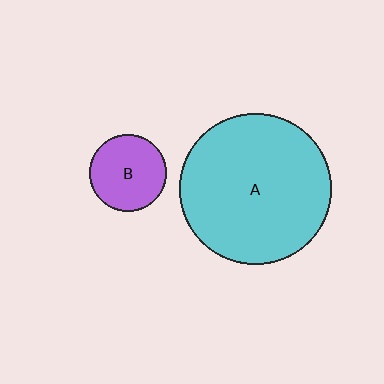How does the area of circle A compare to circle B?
Approximately 3.8 times.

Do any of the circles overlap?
No, none of the circles overlap.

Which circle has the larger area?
Circle A (cyan).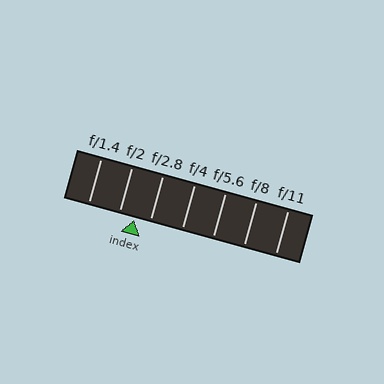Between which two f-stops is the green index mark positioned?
The index mark is between f/2 and f/2.8.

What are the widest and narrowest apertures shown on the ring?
The widest aperture shown is f/1.4 and the narrowest is f/11.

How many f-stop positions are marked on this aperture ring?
There are 7 f-stop positions marked.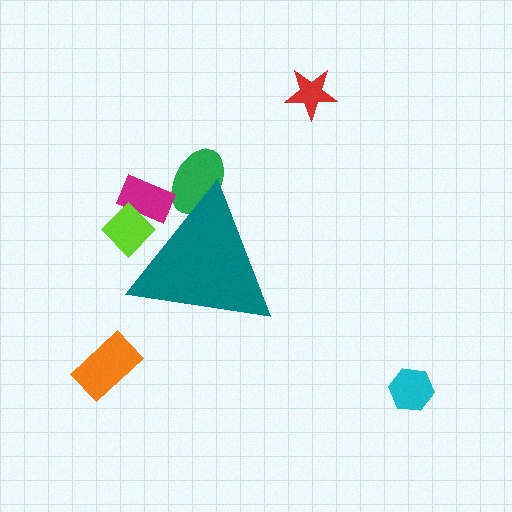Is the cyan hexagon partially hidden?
No, the cyan hexagon is fully visible.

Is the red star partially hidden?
No, the red star is fully visible.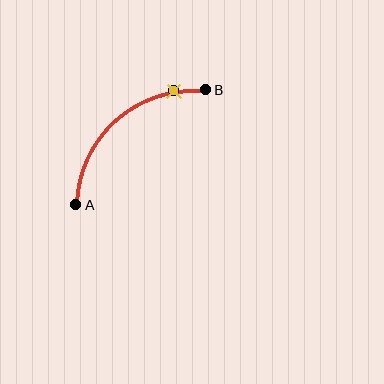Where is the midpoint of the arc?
The arc midpoint is the point on the curve farthest from the straight line joining A and B. It sits above and to the left of that line.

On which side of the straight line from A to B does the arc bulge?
The arc bulges above and to the left of the straight line connecting A and B.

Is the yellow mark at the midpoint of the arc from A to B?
No. The yellow mark lies on the arc but is closer to endpoint B. The arc midpoint would be at the point on the curve equidistant along the arc from both A and B.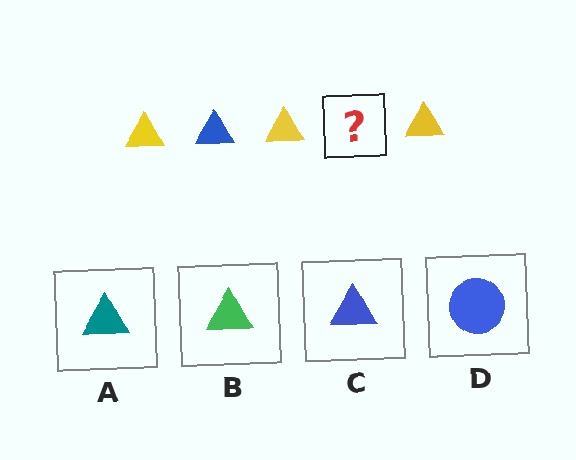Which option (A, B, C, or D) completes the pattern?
C.